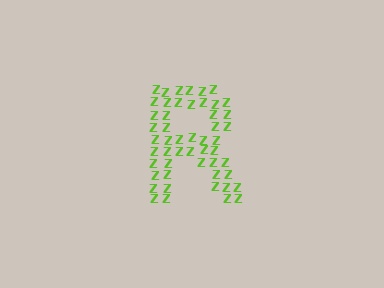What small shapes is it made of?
It is made of small letter Z's.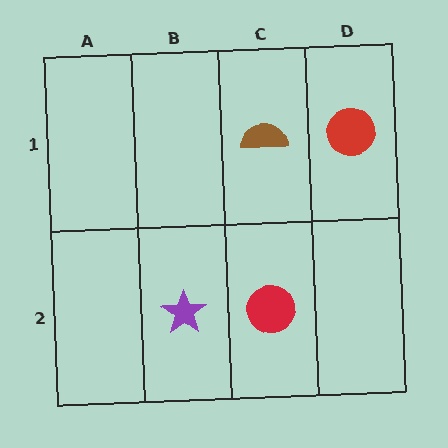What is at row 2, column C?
A red circle.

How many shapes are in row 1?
2 shapes.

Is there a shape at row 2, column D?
No, that cell is empty.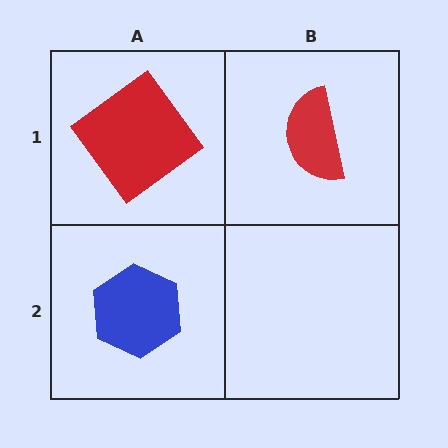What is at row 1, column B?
A red semicircle.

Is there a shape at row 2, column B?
No, that cell is empty.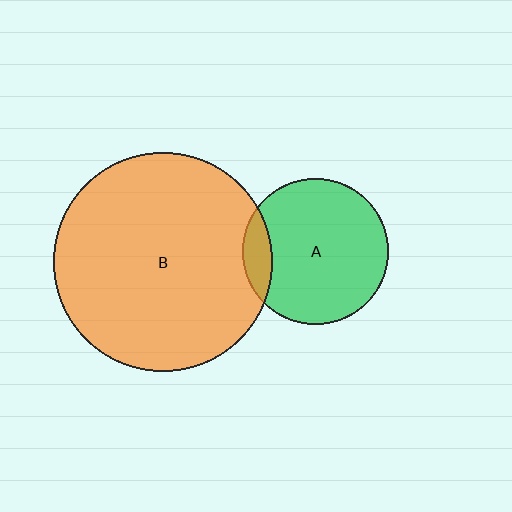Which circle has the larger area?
Circle B (orange).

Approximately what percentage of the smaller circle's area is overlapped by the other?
Approximately 10%.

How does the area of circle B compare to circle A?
Approximately 2.3 times.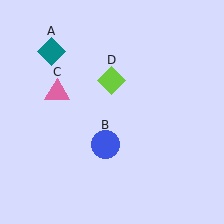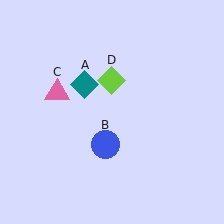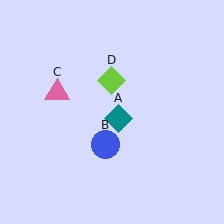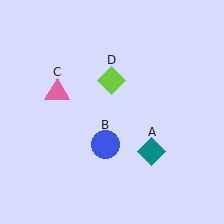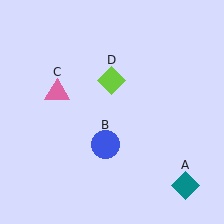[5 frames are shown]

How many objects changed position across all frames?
1 object changed position: teal diamond (object A).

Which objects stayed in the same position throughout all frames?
Blue circle (object B) and pink triangle (object C) and lime diamond (object D) remained stationary.